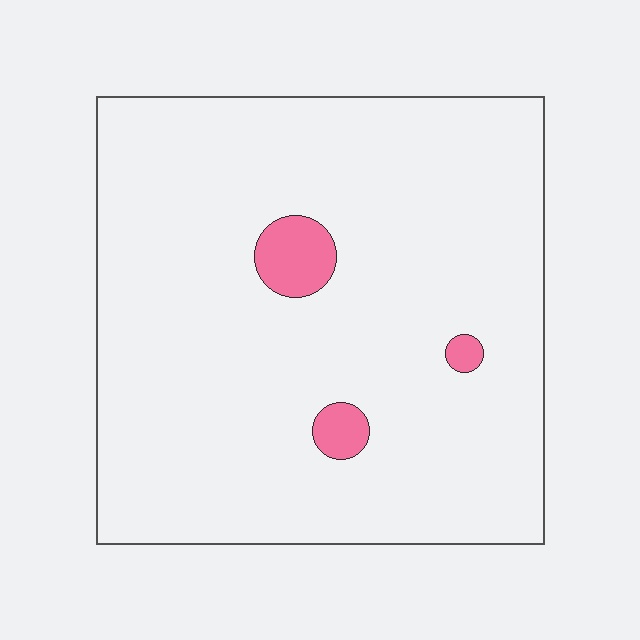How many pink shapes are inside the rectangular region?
3.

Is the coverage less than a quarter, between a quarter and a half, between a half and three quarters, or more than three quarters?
Less than a quarter.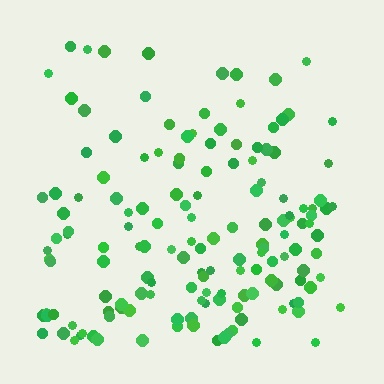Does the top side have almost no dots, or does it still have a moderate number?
Still a moderate number, just noticeably fewer than the bottom.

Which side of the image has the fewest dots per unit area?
The top.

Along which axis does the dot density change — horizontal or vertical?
Vertical.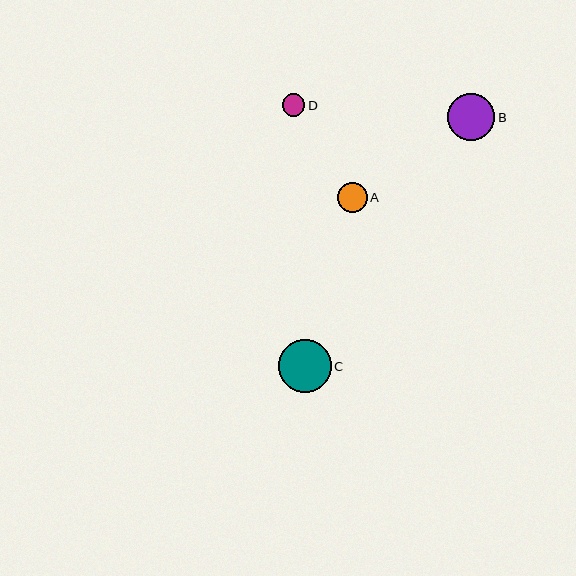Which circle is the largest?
Circle C is the largest with a size of approximately 53 pixels.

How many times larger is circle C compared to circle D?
Circle C is approximately 2.4 times the size of circle D.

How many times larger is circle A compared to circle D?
Circle A is approximately 1.3 times the size of circle D.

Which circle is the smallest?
Circle D is the smallest with a size of approximately 22 pixels.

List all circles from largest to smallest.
From largest to smallest: C, B, A, D.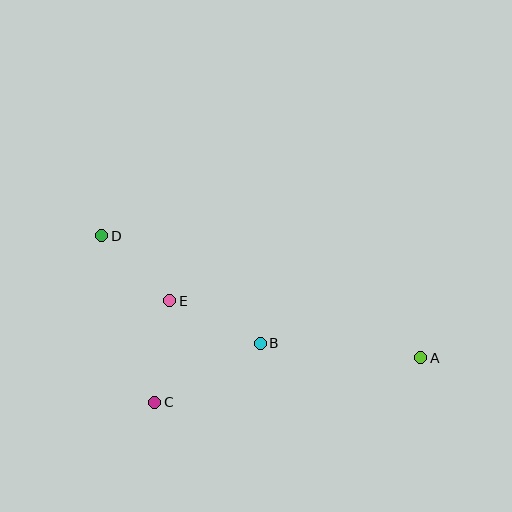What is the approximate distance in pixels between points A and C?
The distance between A and C is approximately 270 pixels.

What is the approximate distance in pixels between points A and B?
The distance between A and B is approximately 161 pixels.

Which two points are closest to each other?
Points D and E are closest to each other.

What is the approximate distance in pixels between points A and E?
The distance between A and E is approximately 258 pixels.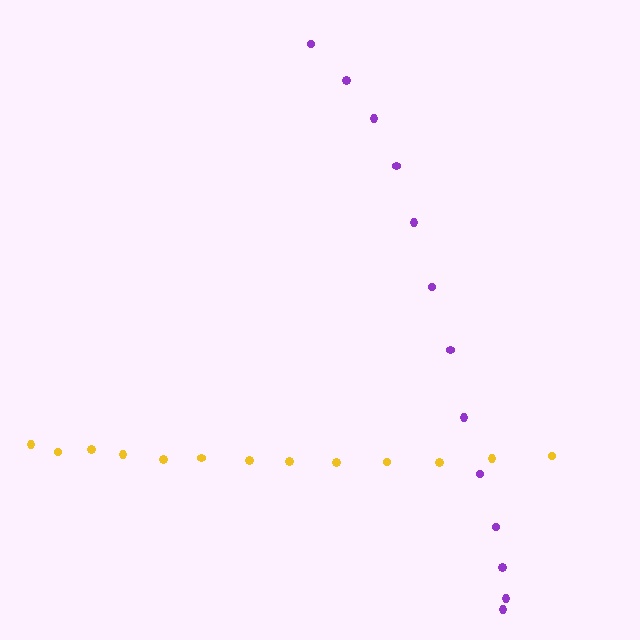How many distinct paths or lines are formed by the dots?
There are 2 distinct paths.